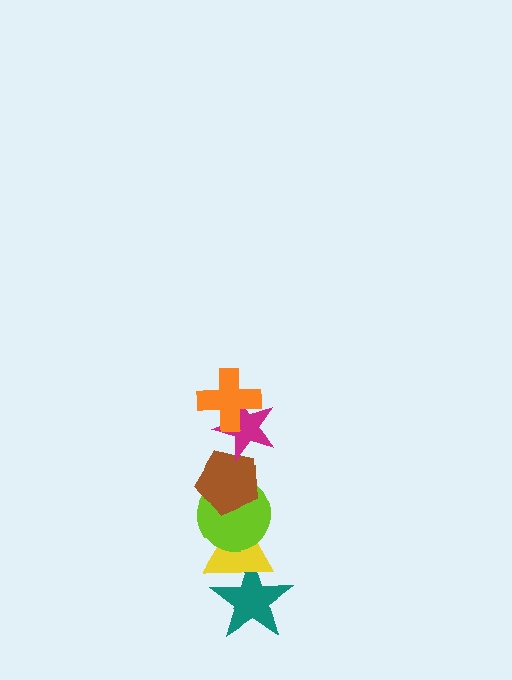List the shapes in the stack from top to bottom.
From top to bottom: the orange cross, the magenta star, the brown pentagon, the lime circle, the yellow triangle, the teal star.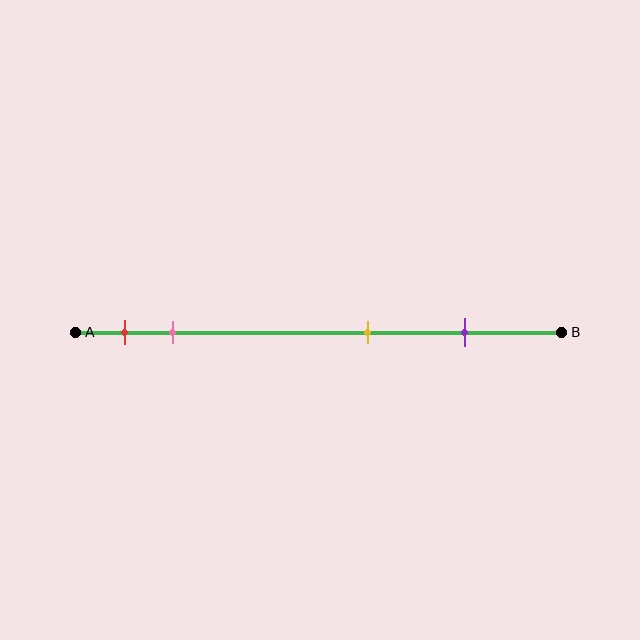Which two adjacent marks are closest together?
The red and pink marks are the closest adjacent pair.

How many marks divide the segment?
There are 4 marks dividing the segment.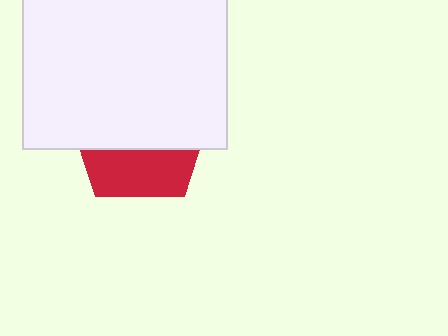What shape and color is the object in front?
The object in front is a white square.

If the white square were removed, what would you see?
You would see the complete red pentagon.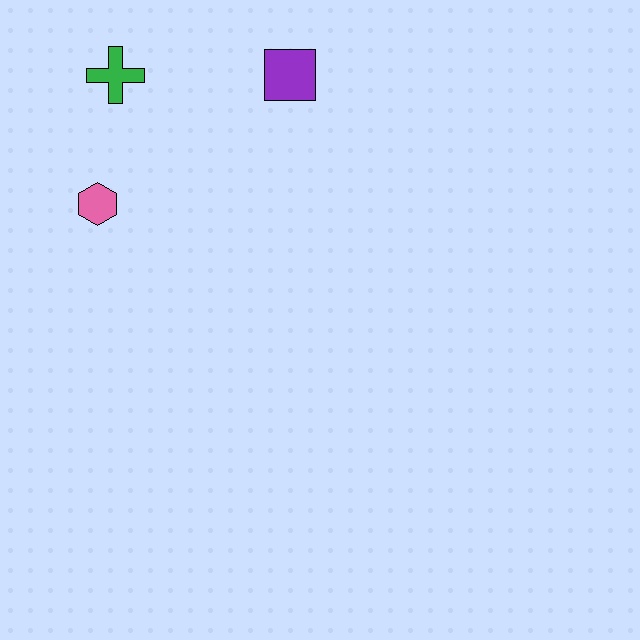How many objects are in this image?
There are 3 objects.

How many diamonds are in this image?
There are no diamonds.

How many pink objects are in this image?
There is 1 pink object.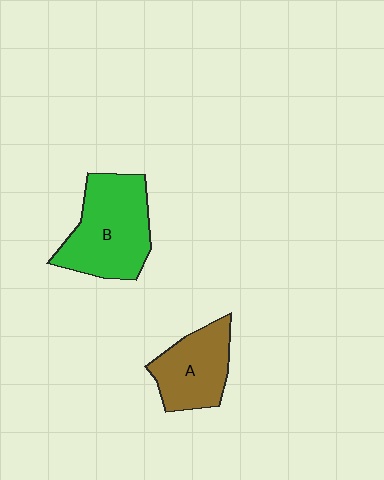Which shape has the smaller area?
Shape A (brown).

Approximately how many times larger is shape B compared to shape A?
Approximately 1.4 times.